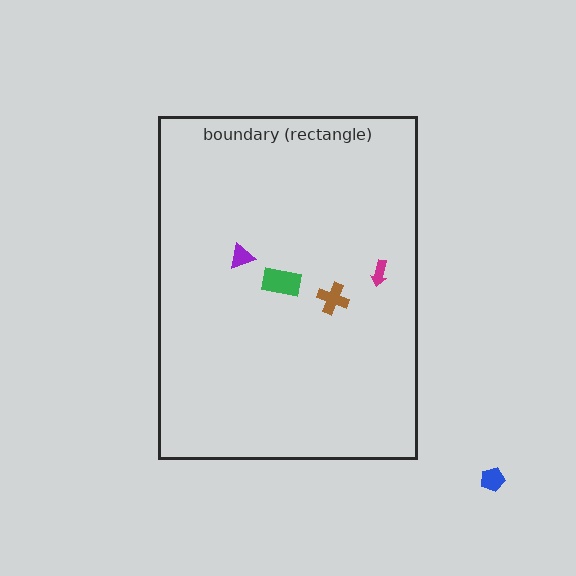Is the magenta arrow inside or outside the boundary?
Inside.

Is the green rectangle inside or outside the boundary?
Inside.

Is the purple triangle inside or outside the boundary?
Inside.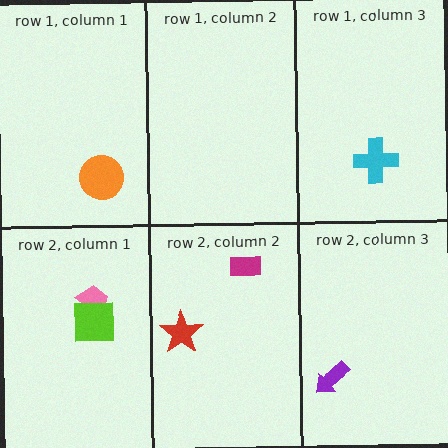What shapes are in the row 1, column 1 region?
The orange circle.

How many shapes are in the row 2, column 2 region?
2.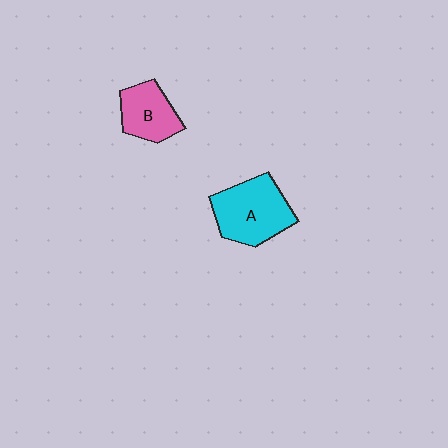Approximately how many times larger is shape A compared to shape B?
Approximately 1.5 times.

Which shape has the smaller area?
Shape B (pink).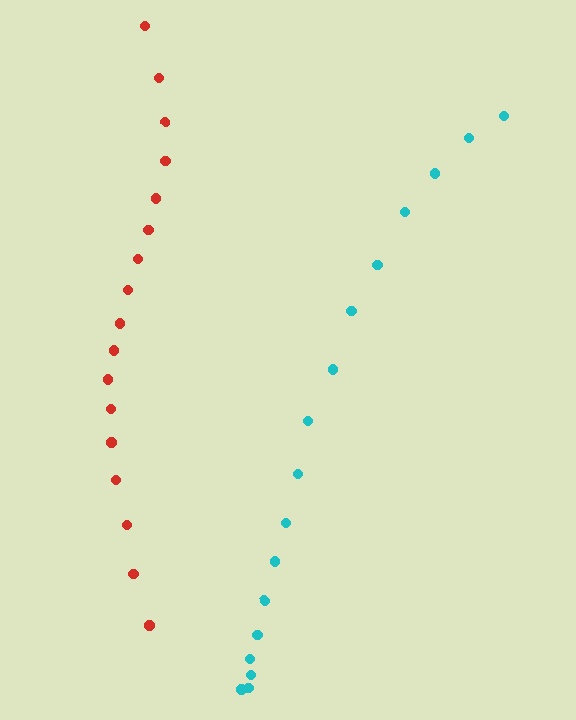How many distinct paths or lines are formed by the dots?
There are 2 distinct paths.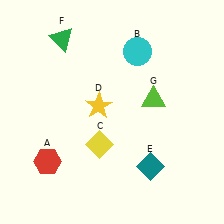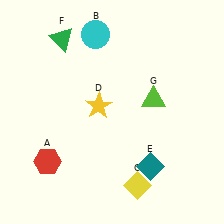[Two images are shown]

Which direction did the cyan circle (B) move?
The cyan circle (B) moved left.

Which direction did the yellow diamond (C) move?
The yellow diamond (C) moved down.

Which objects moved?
The objects that moved are: the cyan circle (B), the yellow diamond (C).